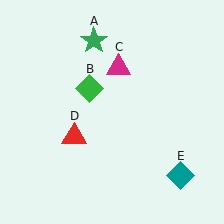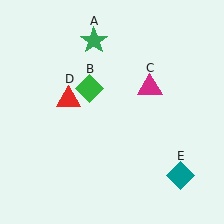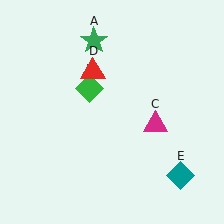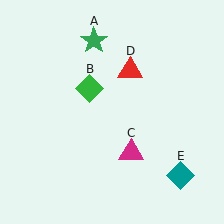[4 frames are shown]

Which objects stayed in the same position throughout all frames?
Green star (object A) and green diamond (object B) and teal diamond (object E) remained stationary.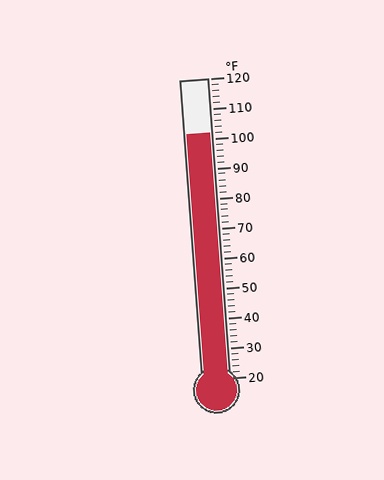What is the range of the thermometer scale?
The thermometer scale ranges from 20°F to 120°F.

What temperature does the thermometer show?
The thermometer shows approximately 102°F.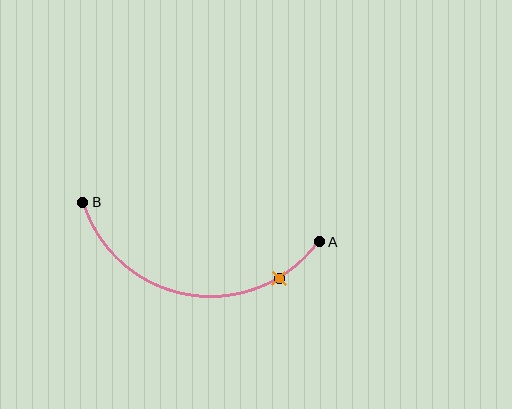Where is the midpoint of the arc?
The arc midpoint is the point on the curve farthest from the straight line joining A and B. It sits below that line.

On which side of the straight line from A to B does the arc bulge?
The arc bulges below the straight line connecting A and B.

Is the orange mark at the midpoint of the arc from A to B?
No. The orange mark lies on the arc but is closer to endpoint A. The arc midpoint would be at the point on the curve equidistant along the arc from both A and B.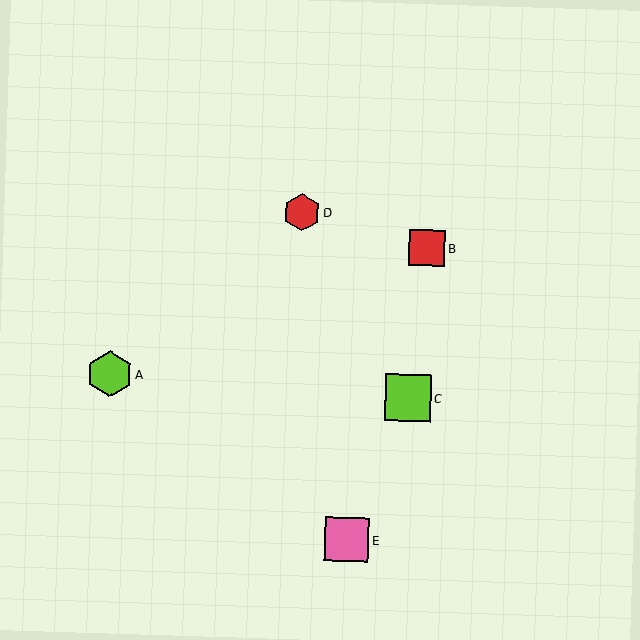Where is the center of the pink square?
The center of the pink square is at (347, 540).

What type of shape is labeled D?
Shape D is a red hexagon.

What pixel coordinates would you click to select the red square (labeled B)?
Click at (427, 248) to select the red square B.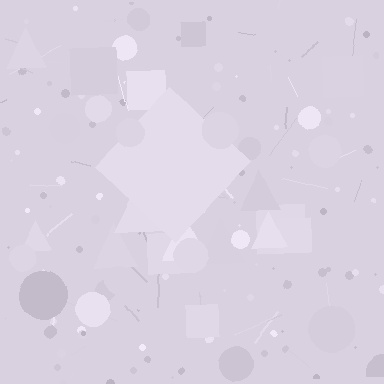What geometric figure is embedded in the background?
A diamond is embedded in the background.